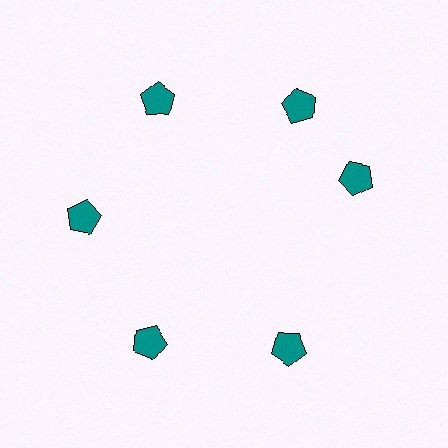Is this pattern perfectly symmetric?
No. The 6 teal pentagons are arranged in a ring, but one element near the 3 o'clock position is rotated out of alignment along the ring, breaking the 6-fold rotational symmetry.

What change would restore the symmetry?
The symmetry would be restored by rotating it back into even spacing with its neighbors so that all 6 pentagons sit at equal angles and equal distance from the center.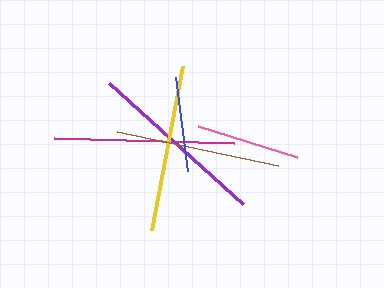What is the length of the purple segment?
The purple segment is approximately 181 pixels long.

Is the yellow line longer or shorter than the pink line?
The yellow line is longer than the pink line.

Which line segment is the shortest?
The blue line is the shortest at approximately 95 pixels.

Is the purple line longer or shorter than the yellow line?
The purple line is longer than the yellow line.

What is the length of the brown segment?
The brown segment is approximately 165 pixels long.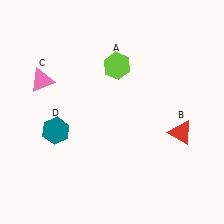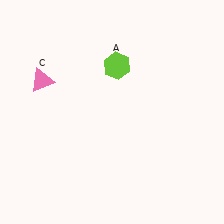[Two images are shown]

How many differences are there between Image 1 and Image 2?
There are 2 differences between the two images.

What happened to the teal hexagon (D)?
The teal hexagon (D) was removed in Image 2. It was in the bottom-left area of Image 1.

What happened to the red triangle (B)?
The red triangle (B) was removed in Image 2. It was in the bottom-right area of Image 1.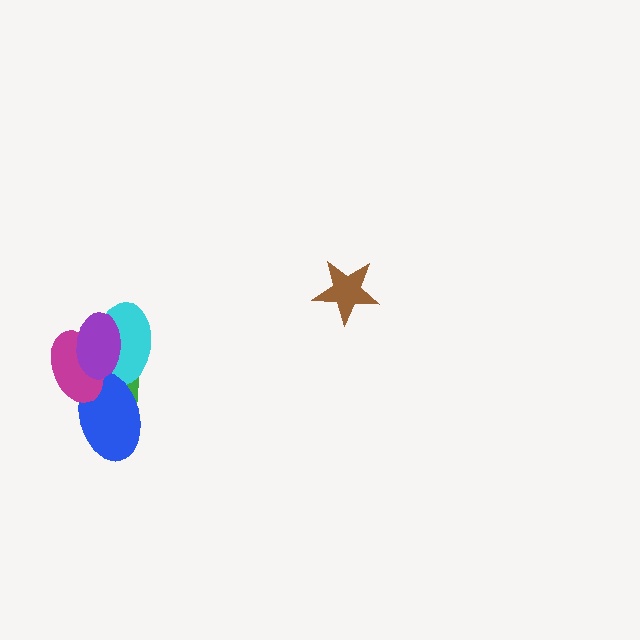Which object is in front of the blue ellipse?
The magenta ellipse is in front of the blue ellipse.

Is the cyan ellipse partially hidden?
Yes, it is partially covered by another shape.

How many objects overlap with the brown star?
0 objects overlap with the brown star.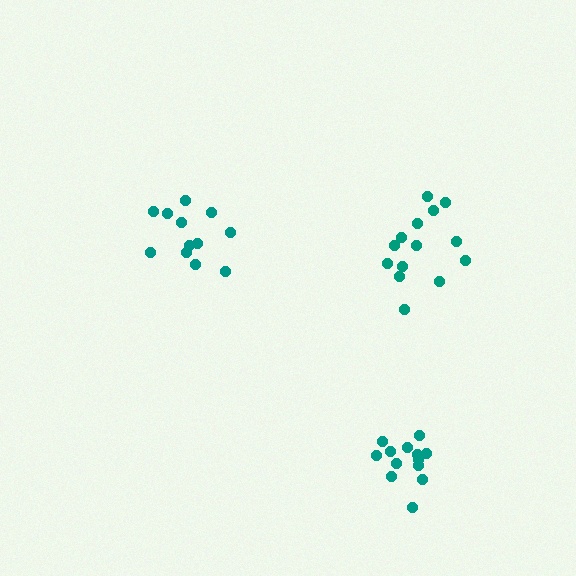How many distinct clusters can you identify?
There are 3 distinct clusters.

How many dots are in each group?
Group 1: 14 dots, Group 2: 13 dots, Group 3: 12 dots (39 total).